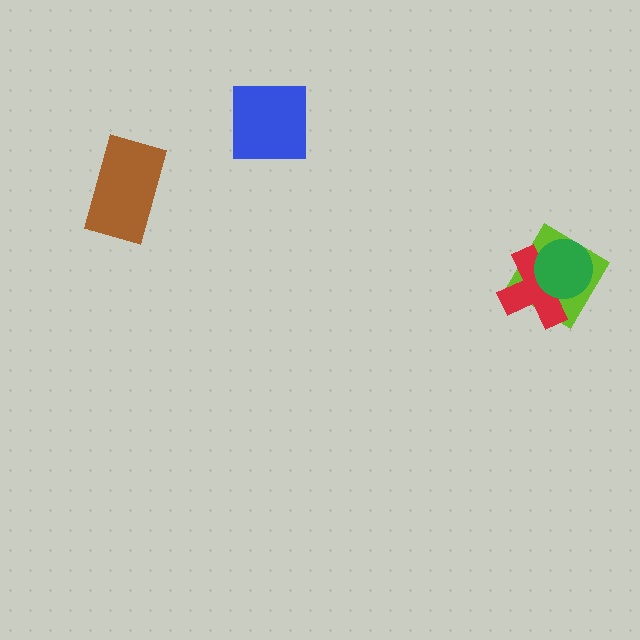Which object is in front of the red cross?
The green circle is in front of the red cross.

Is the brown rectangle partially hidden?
No, no other shape covers it.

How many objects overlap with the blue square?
0 objects overlap with the blue square.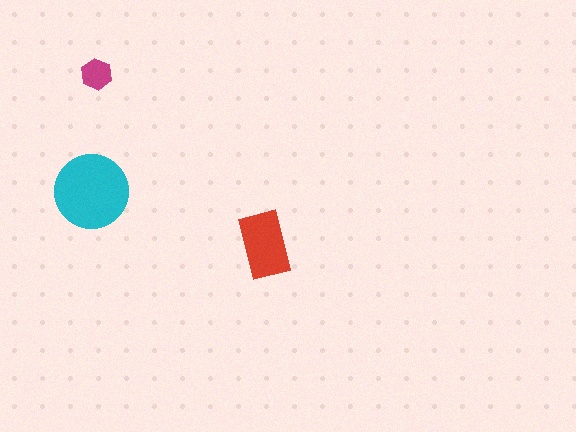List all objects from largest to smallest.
The cyan circle, the red rectangle, the magenta hexagon.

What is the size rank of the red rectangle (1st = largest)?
2nd.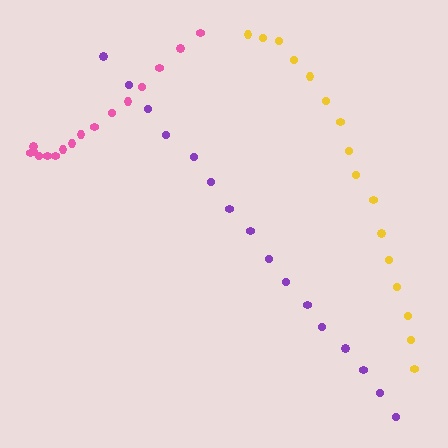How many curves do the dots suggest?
There are 3 distinct paths.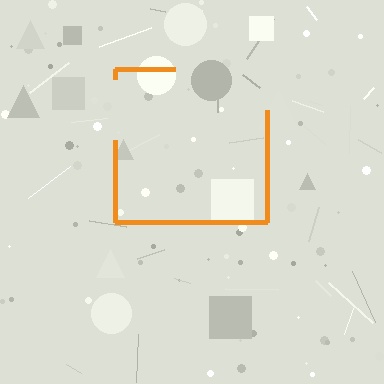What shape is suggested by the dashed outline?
The dashed outline suggests a square.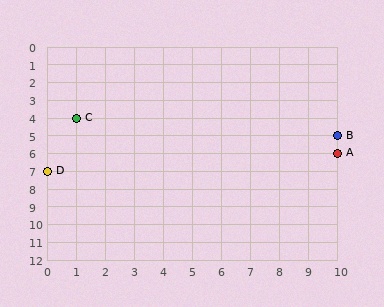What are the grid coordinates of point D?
Point D is at grid coordinates (0, 7).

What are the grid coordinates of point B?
Point B is at grid coordinates (10, 5).